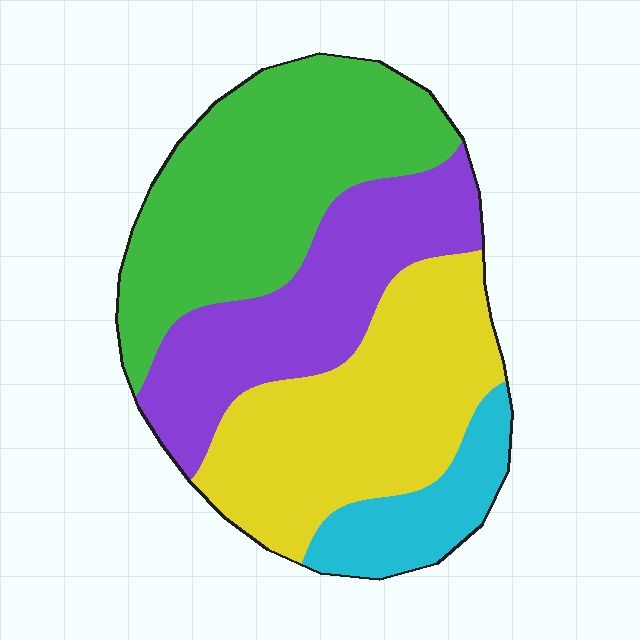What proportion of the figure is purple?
Purple takes up about one quarter (1/4) of the figure.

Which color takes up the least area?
Cyan, at roughly 10%.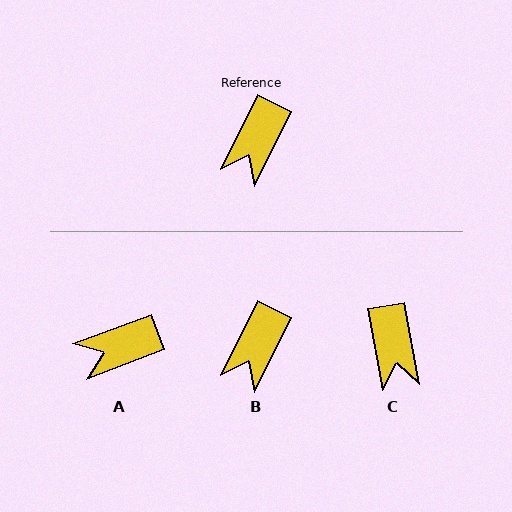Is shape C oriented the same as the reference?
No, it is off by about 36 degrees.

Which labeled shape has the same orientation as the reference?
B.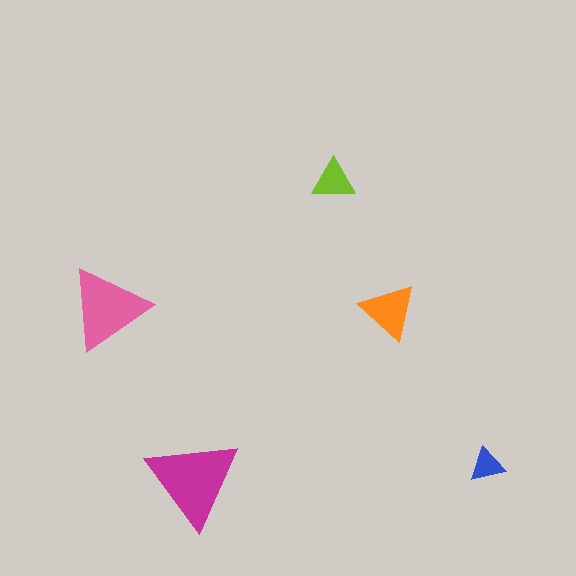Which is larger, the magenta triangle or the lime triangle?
The magenta one.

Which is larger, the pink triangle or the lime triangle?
The pink one.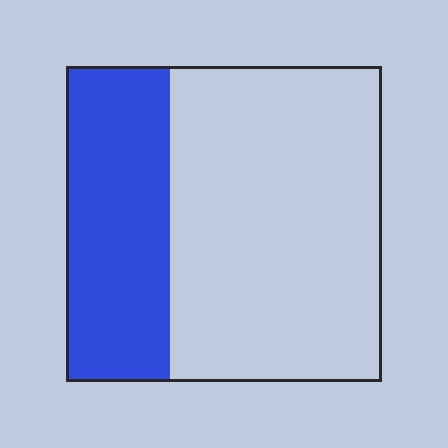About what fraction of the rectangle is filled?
About one third (1/3).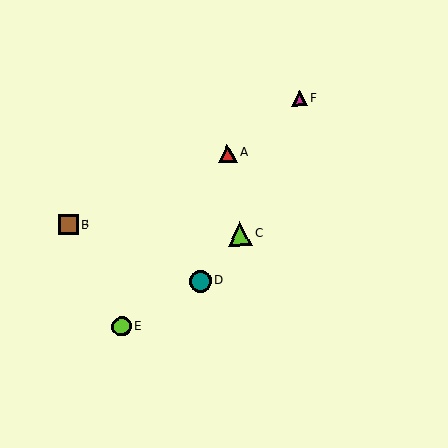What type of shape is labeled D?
Shape D is a teal circle.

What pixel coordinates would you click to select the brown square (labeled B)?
Click at (68, 225) to select the brown square B.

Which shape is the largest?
The lime triangle (labeled C) is the largest.